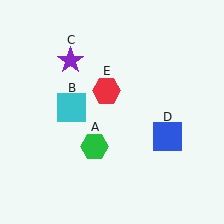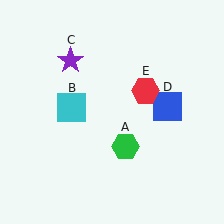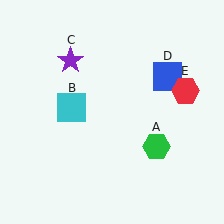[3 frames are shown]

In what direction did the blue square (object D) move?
The blue square (object D) moved up.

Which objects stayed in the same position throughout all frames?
Cyan square (object B) and purple star (object C) remained stationary.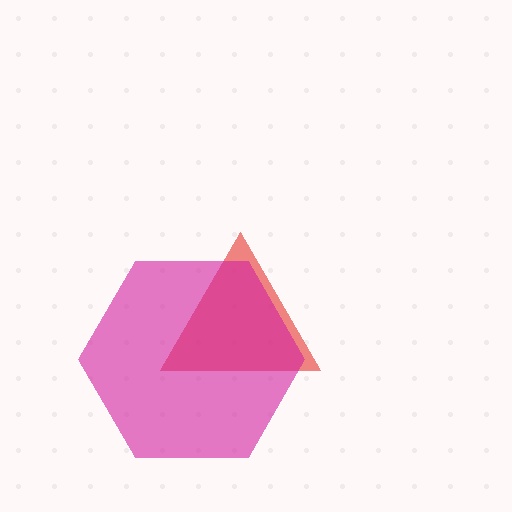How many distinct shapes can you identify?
There are 2 distinct shapes: a red triangle, a magenta hexagon.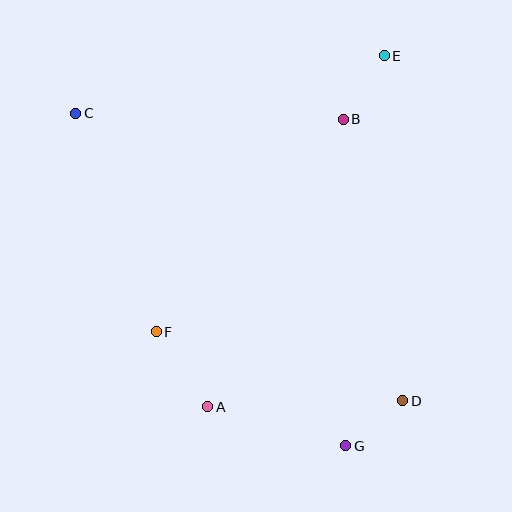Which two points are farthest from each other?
Points C and D are farthest from each other.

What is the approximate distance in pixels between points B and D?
The distance between B and D is approximately 287 pixels.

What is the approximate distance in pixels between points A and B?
The distance between A and B is approximately 318 pixels.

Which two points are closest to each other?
Points D and G are closest to each other.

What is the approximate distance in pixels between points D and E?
The distance between D and E is approximately 346 pixels.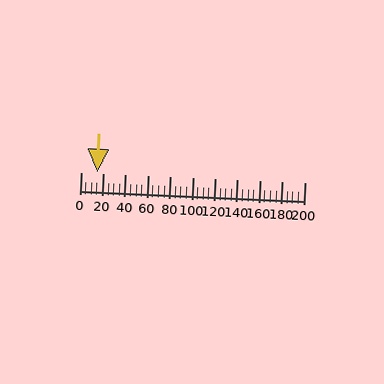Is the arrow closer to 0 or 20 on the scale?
The arrow is closer to 20.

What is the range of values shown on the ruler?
The ruler shows values from 0 to 200.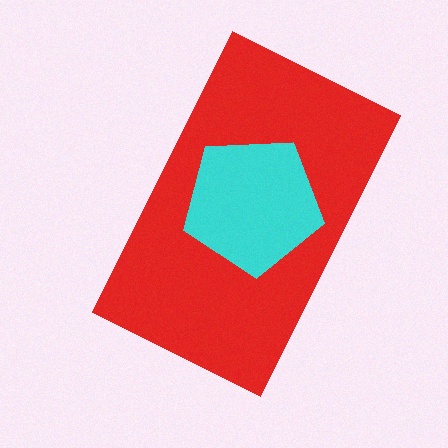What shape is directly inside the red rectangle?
The cyan pentagon.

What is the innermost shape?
The cyan pentagon.